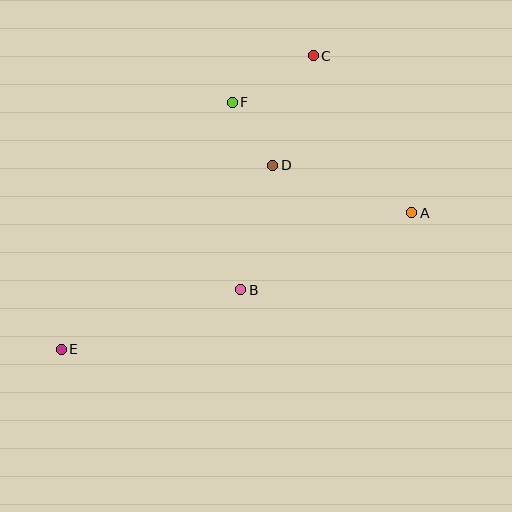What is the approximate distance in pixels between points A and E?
The distance between A and E is approximately 376 pixels.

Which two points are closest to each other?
Points D and F are closest to each other.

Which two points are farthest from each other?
Points C and E are farthest from each other.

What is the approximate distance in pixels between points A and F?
The distance between A and F is approximately 211 pixels.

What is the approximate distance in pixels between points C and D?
The distance between C and D is approximately 117 pixels.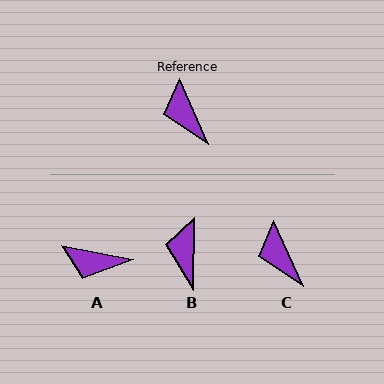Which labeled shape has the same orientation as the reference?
C.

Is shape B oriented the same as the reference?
No, it is off by about 25 degrees.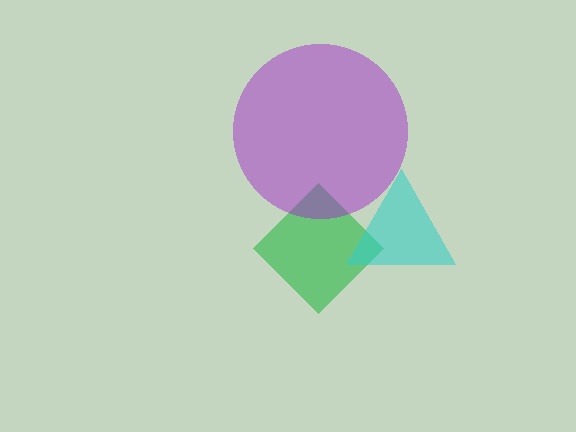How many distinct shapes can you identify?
There are 3 distinct shapes: a green diamond, a cyan triangle, a purple circle.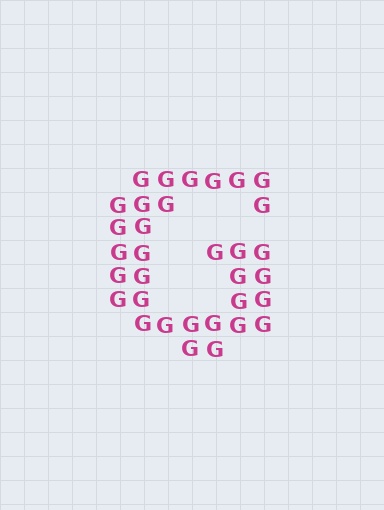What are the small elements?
The small elements are letter G's.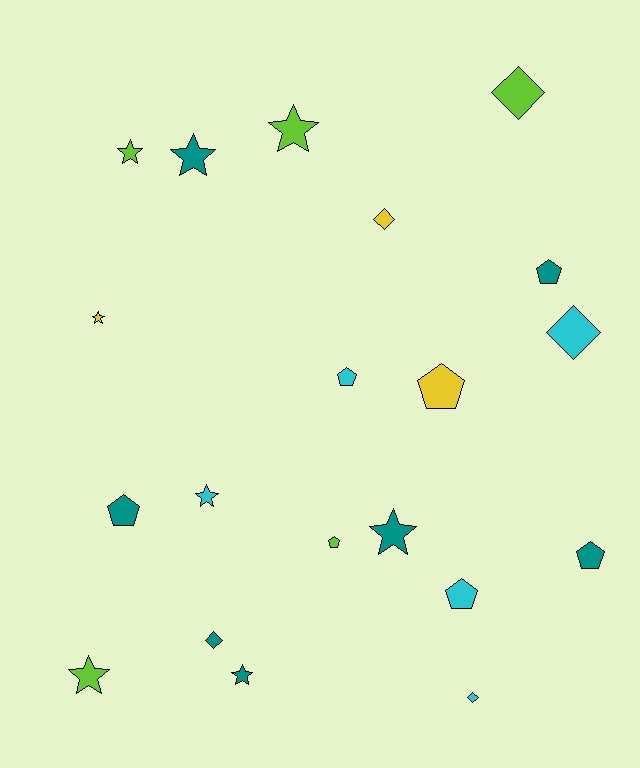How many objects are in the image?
There are 20 objects.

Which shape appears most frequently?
Star, with 8 objects.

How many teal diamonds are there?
There is 1 teal diamond.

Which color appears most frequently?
Teal, with 7 objects.